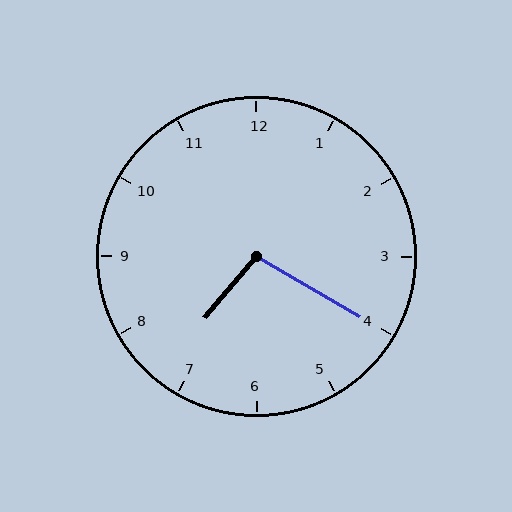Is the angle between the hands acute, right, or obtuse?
It is obtuse.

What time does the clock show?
7:20.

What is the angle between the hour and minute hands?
Approximately 100 degrees.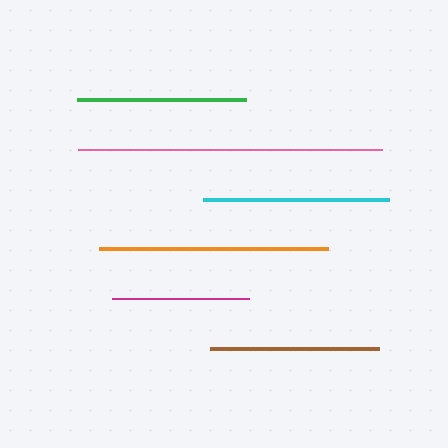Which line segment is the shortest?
The magenta line is the shortest at approximately 137 pixels.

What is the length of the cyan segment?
The cyan segment is approximately 186 pixels long.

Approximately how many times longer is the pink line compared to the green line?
The pink line is approximately 1.8 times the length of the green line.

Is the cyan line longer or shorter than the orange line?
The orange line is longer than the cyan line.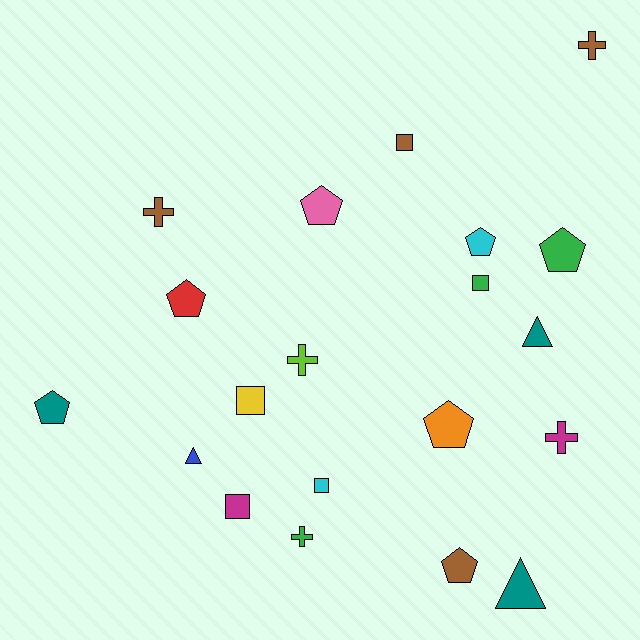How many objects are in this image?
There are 20 objects.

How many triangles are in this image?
There are 3 triangles.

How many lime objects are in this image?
There is 1 lime object.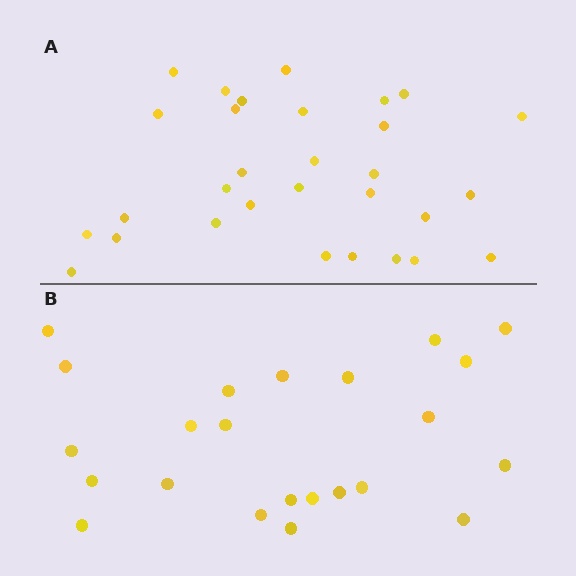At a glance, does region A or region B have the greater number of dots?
Region A (the top region) has more dots.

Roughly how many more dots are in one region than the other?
Region A has roughly 8 or so more dots than region B.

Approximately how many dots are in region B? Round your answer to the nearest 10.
About 20 dots. (The exact count is 23, which rounds to 20.)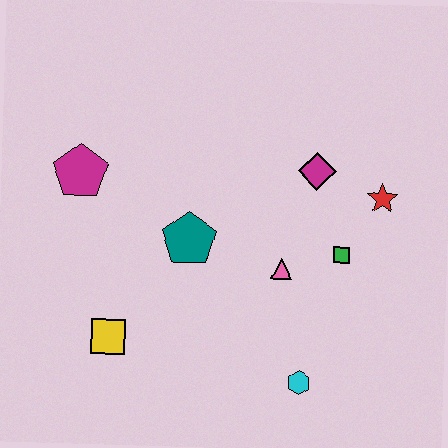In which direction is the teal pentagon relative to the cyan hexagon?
The teal pentagon is above the cyan hexagon.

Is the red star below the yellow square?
No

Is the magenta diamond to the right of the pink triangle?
Yes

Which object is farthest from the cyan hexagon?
The magenta pentagon is farthest from the cyan hexagon.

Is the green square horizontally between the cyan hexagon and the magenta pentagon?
No